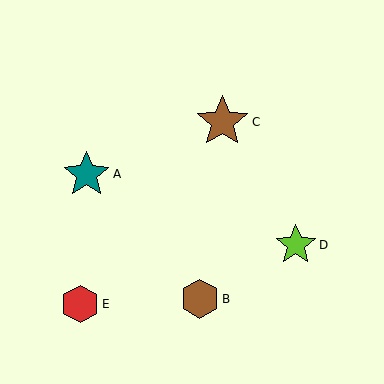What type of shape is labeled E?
Shape E is a red hexagon.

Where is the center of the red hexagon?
The center of the red hexagon is at (80, 304).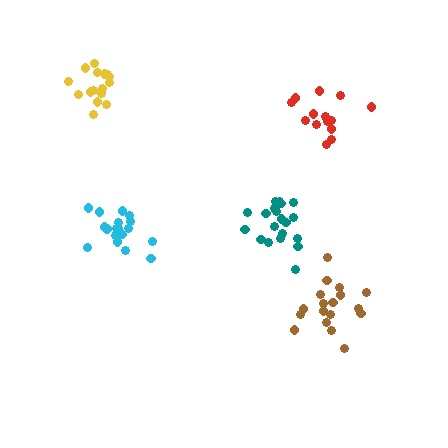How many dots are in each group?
Group 1: 18 dots, Group 2: 17 dots, Group 3: 15 dots, Group 4: 20 dots, Group 5: 19 dots (89 total).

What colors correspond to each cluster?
The clusters are colored: cyan, yellow, red, teal, brown.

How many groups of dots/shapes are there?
There are 5 groups.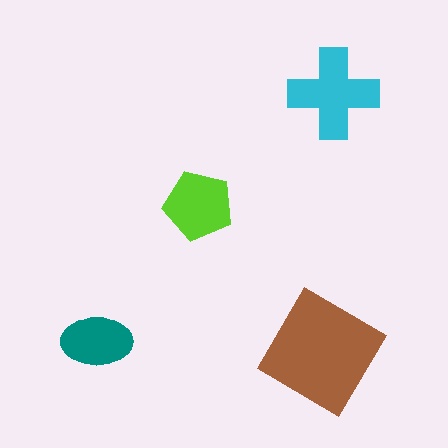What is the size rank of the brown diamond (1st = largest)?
1st.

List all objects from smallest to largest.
The teal ellipse, the lime pentagon, the cyan cross, the brown diamond.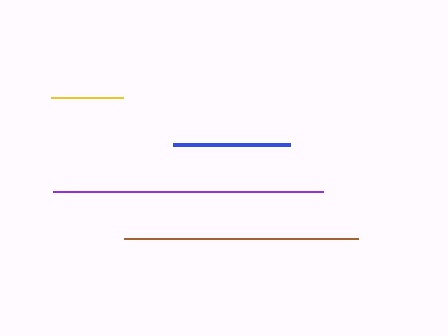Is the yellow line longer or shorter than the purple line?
The purple line is longer than the yellow line.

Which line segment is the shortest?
The yellow line is the shortest at approximately 72 pixels.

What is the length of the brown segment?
The brown segment is approximately 234 pixels long.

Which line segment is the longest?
The purple line is the longest at approximately 270 pixels.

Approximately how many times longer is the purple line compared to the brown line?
The purple line is approximately 1.2 times the length of the brown line.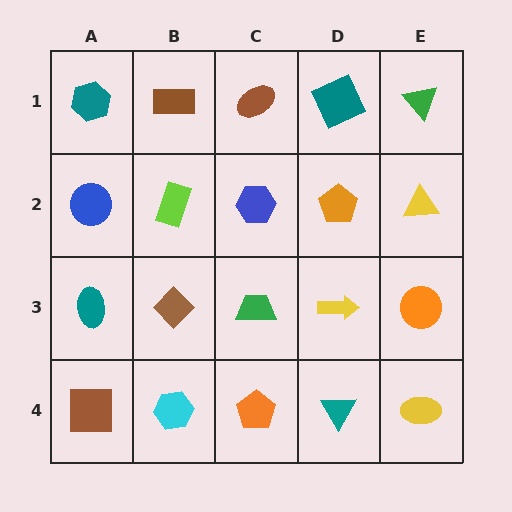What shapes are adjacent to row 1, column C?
A blue hexagon (row 2, column C), a brown rectangle (row 1, column B), a teal square (row 1, column D).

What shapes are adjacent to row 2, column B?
A brown rectangle (row 1, column B), a brown diamond (row 3, column B), a blue circle (row 2, column A), a blue hexagon (row 2, column C).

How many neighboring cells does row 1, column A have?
2.